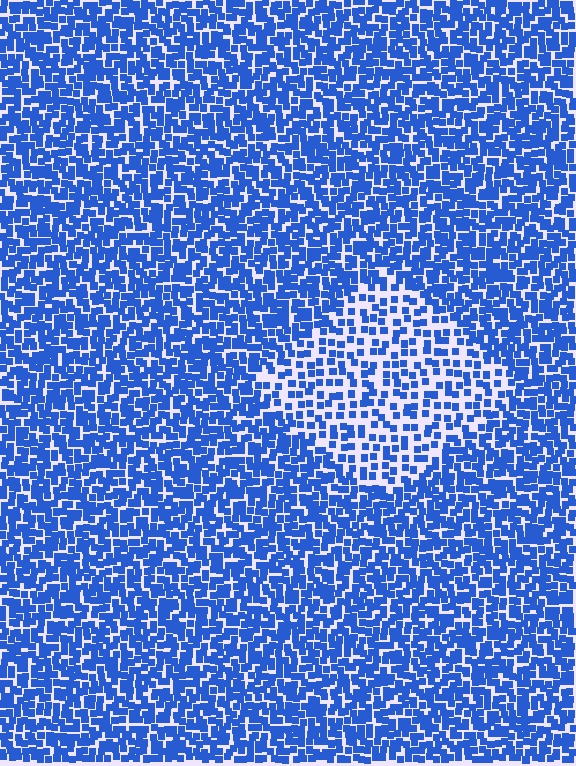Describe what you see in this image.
The image contains small blue elements arranged at two different densities. A diamond-shaped region is visible where the elements are less densely packed than the surrounding area.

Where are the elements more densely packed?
The elements are more densely packed outside the diamond boundary.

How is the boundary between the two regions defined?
The boundary is defined by a change in element density (approximately 2.0x ratio). All elements are the same color, size, and shape.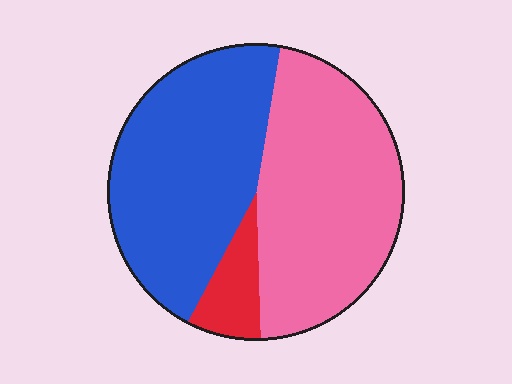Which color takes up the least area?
Red, at roughly 10%.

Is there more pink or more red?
Pink.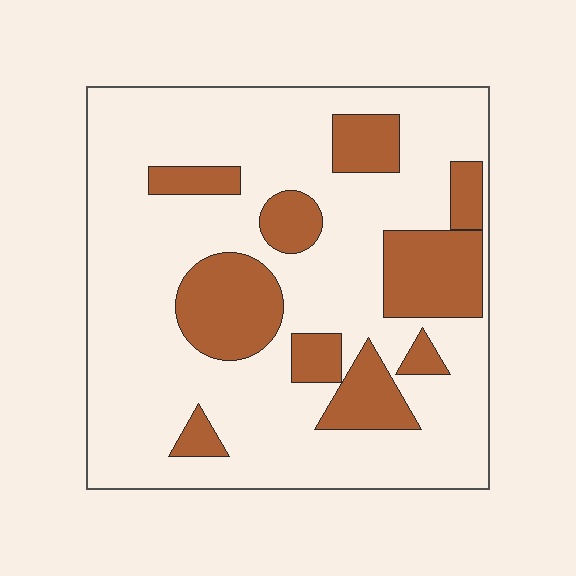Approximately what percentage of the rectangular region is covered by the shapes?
Approximately 25%.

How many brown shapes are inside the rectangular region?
10.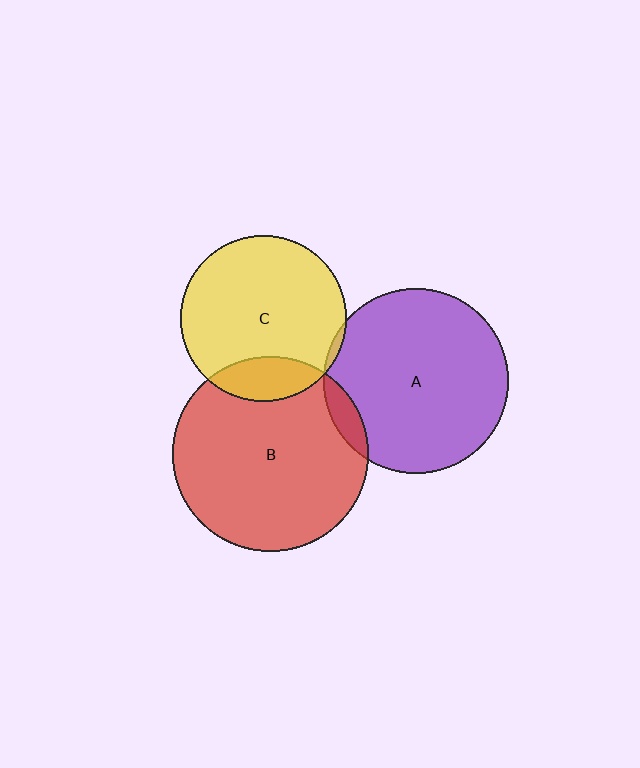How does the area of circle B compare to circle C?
Approximately 1.4 times.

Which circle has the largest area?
Circle B (red).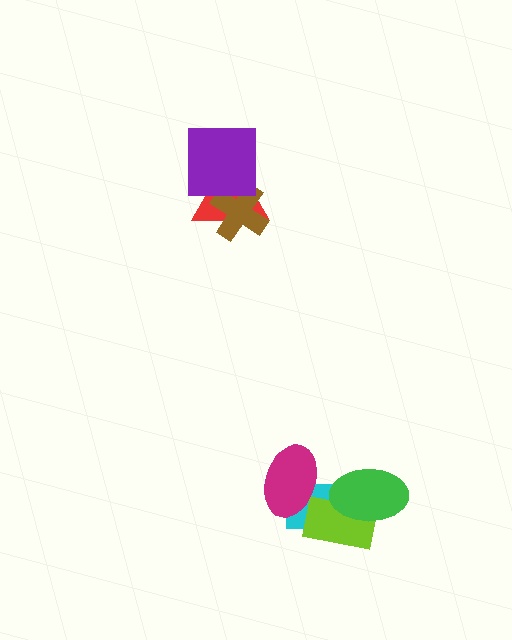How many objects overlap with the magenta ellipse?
1 object overlaps with the magenta ellipse.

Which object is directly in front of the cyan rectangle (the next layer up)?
The lime rectangle is directly in front of the cyan rectangle.